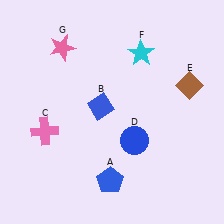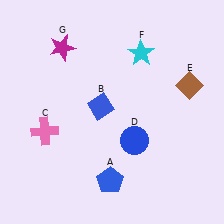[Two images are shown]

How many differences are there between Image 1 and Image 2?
There is 1 difference between the two images.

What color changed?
The star (G) changed from pink in Image 1 to magenta in Image 2.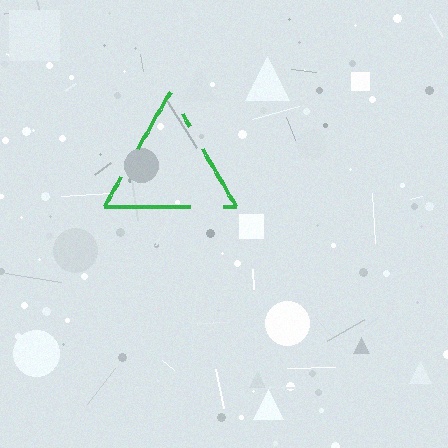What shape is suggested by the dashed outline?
The dashed outline suggests a triangle.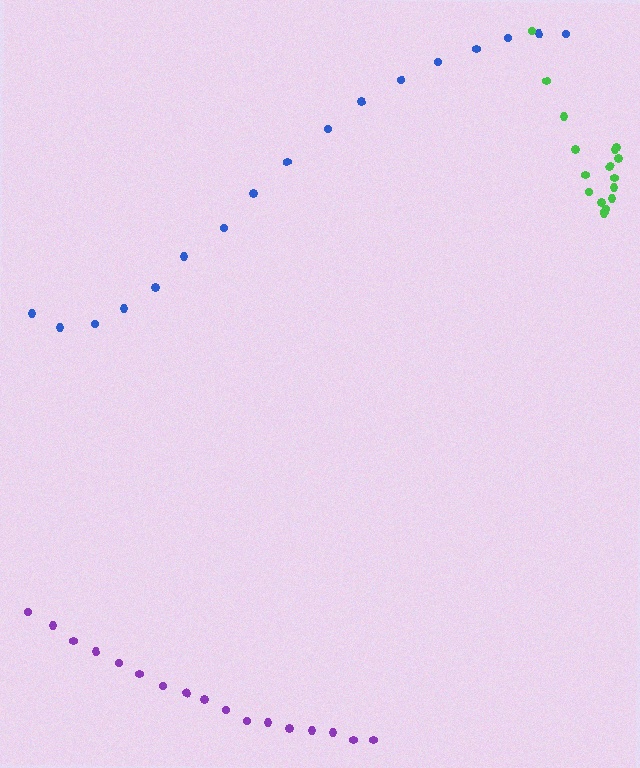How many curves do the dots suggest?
There are 3 distinct paths.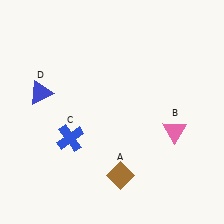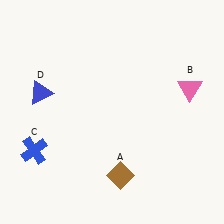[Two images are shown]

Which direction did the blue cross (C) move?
The blue cross (C) moved left.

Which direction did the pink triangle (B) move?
The pink triangle (B) moved up.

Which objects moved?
The objects that moved are: the pink triangle (B), the blue cross (C).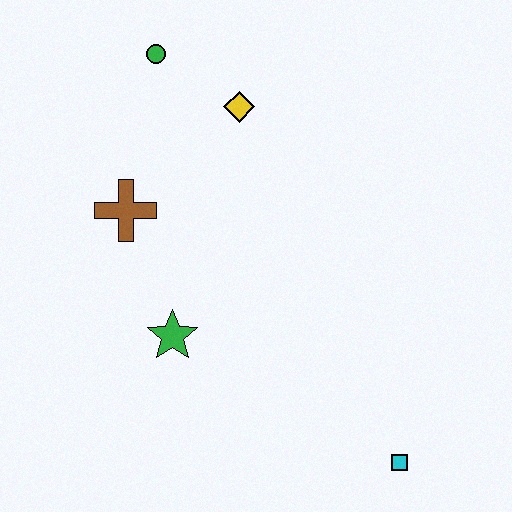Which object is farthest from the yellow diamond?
The cyan square is farthest from the yellow diamond.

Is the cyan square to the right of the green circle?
Yes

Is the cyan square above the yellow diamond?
No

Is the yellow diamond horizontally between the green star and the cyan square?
Yes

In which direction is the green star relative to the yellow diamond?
The green star is below the yellow diamond.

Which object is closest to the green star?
The brown cross is closest to the green star.